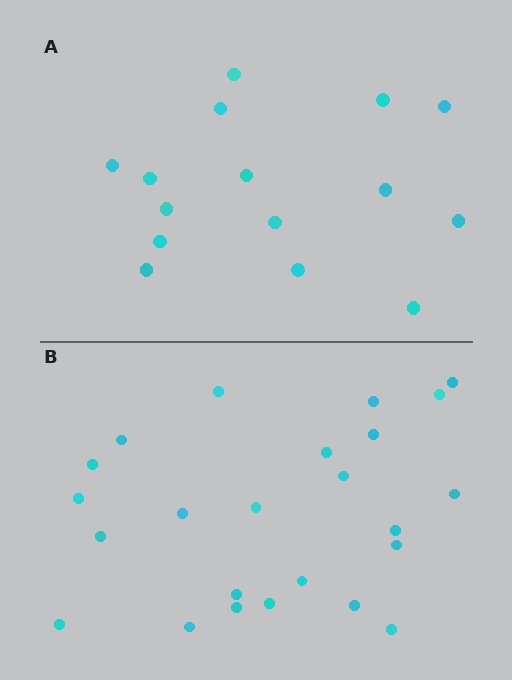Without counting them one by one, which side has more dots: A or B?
Region B (the bottom region) has more dots.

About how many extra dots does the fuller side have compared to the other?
Region B has roughly 8 or so more dots than region A.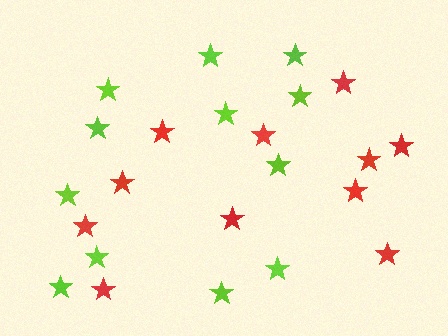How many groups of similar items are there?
There are 2 groups: one group of red stars (11) and one group of lime stars (12).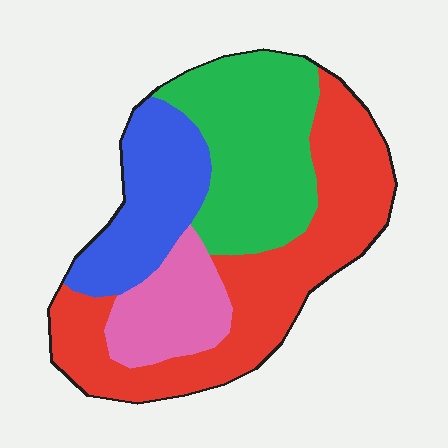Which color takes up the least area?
Pink, at roughly 15%.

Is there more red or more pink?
Red.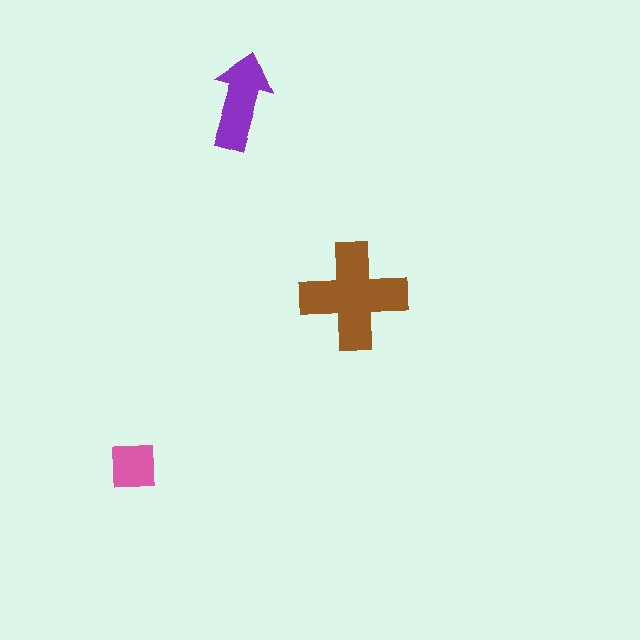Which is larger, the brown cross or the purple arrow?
The brown cross.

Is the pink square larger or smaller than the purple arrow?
Smaller.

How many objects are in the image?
There are 3 objects in the image.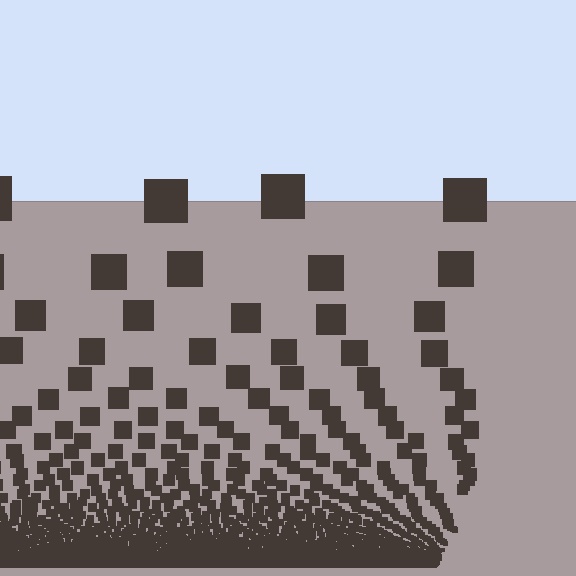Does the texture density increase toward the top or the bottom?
Density increases toward the bottom.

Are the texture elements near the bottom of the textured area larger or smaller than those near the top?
Smaller. The gradient is inverted — elements near the bottom are smaller and denser.